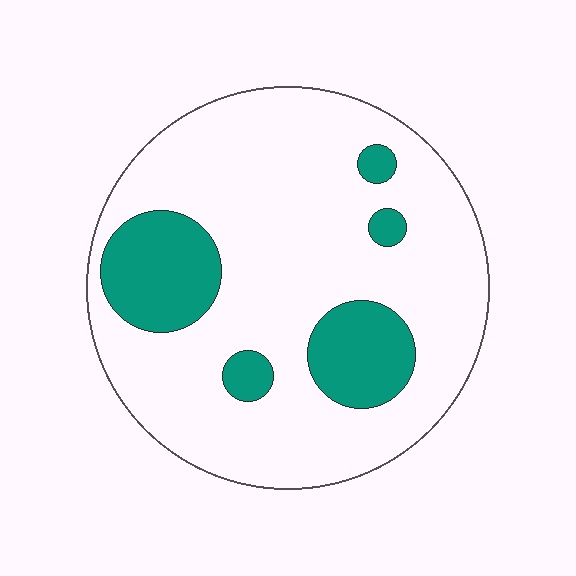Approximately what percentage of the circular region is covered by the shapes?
Approximately 20%.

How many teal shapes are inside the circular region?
5.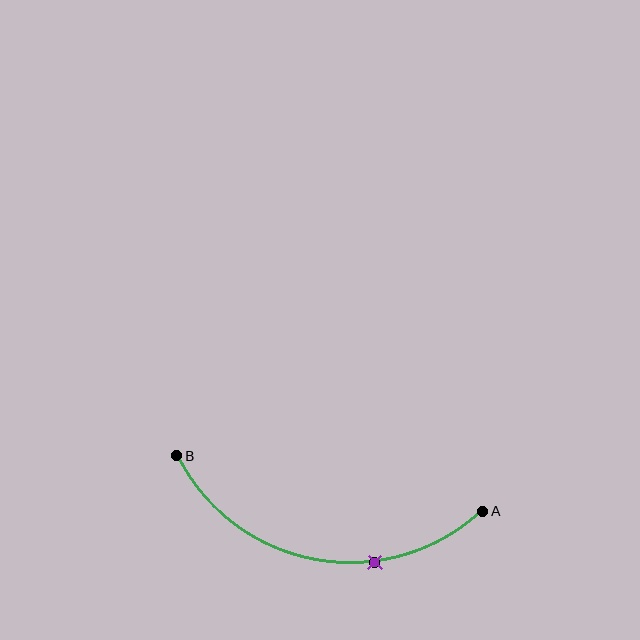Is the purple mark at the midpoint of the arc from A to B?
No. The purple mark lies on the arc but is closer to endpoint A. The arc midpoint would be at the point on the curve equidistant along the arc from both A and B.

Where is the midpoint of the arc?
The arc midpoint is the point on the curve farthest from the straight line joining A and B. It sits below that line.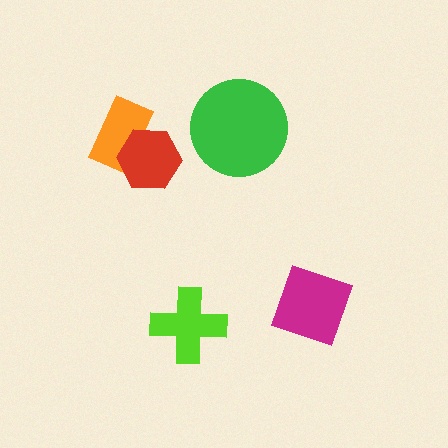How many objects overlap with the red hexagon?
1 object overlaps with the red hexagon.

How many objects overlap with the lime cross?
0 objects overlap with the lime cross.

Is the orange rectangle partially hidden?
Yes, it is partially covered by another shape.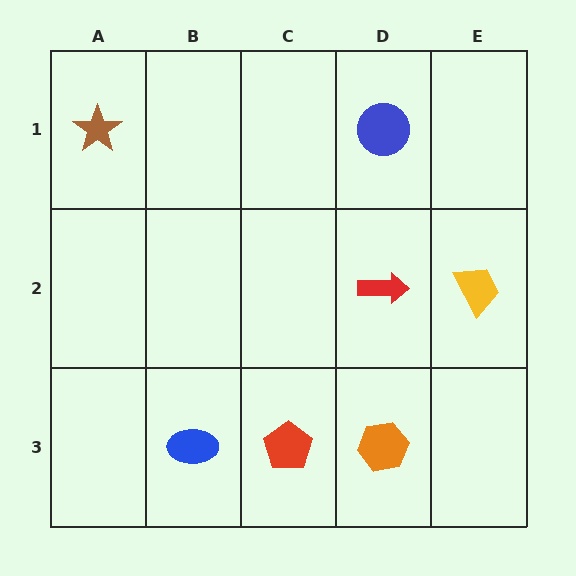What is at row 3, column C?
A red pentagon.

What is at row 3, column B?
A blue ellipse.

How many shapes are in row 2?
2 shapes.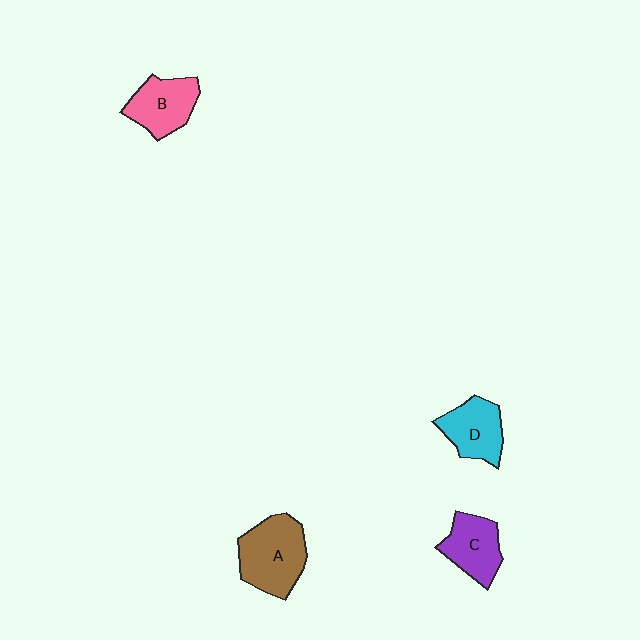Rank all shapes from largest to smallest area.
From largest to smallest: A (brown), B (pink), D (cyan), C (purple).